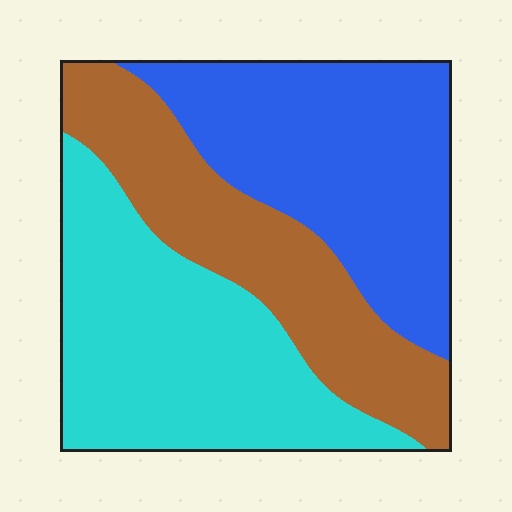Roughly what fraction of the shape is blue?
Blue covers around 35% of the shape.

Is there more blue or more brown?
Blue.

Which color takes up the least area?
Brown, at roughly 30%.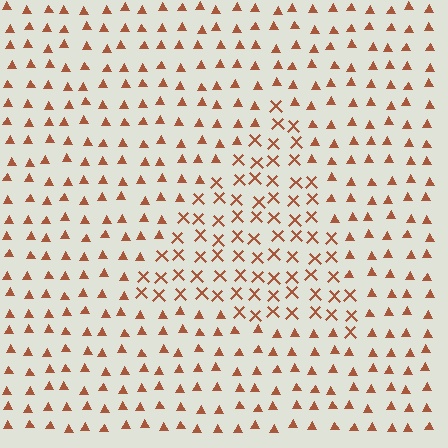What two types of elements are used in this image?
The image uses X marks inside the triangle region and triangles outside it.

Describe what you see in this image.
The image is filled with small brown elements arranged in a uniform grid. A triangle-shaped region contains X marks, while the surrounding area contains triangles. The boundary is defined purely by the change in element shape.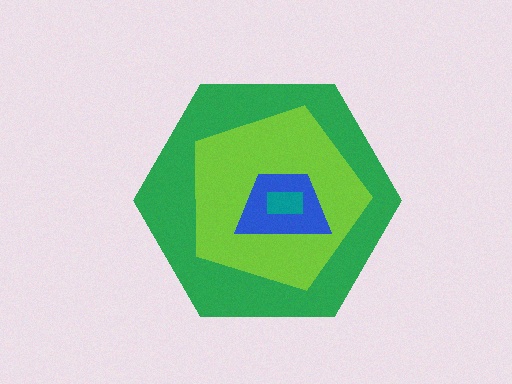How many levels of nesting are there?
4.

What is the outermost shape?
The green hexagon.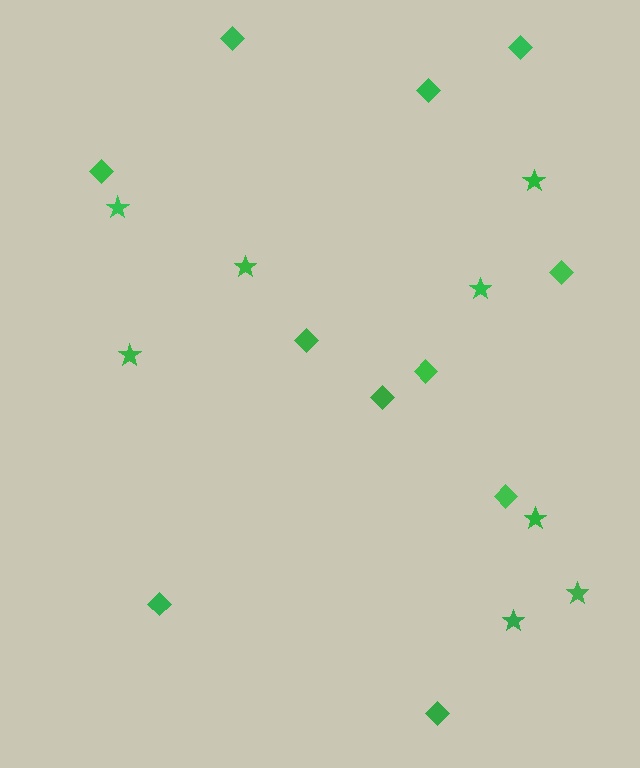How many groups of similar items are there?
There are 2 groups: one group of stars (8) and one group of diamonds (11).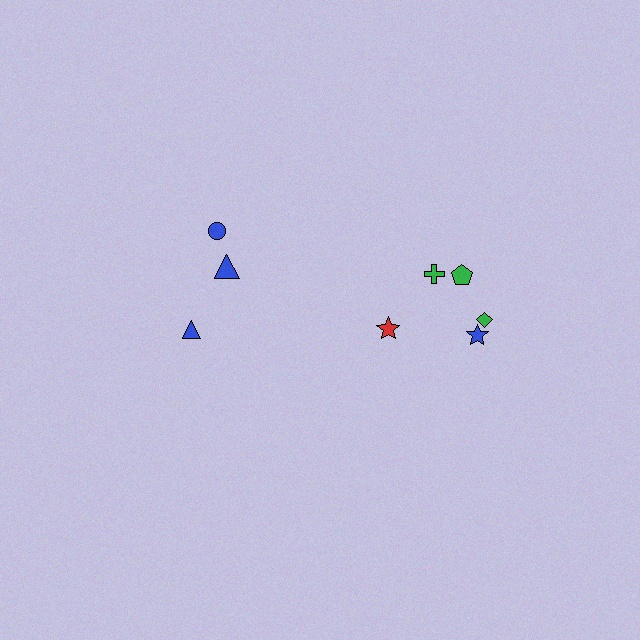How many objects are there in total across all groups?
There are 8 objects.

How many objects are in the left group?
There are 3 objects.